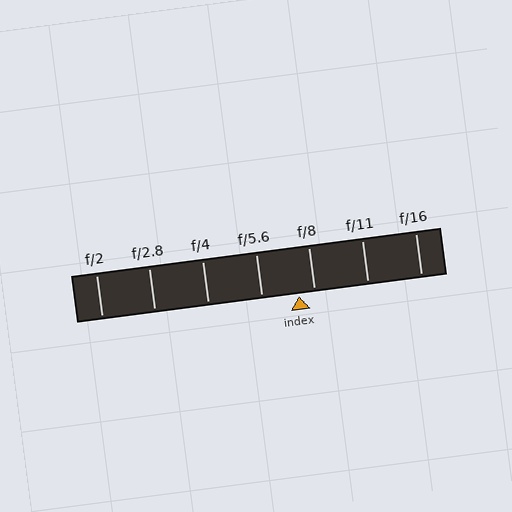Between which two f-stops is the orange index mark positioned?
The index mark is between f/5.6 and f/8.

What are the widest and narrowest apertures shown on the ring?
The widest aperture shown is f/2 and the narrowest is f/16.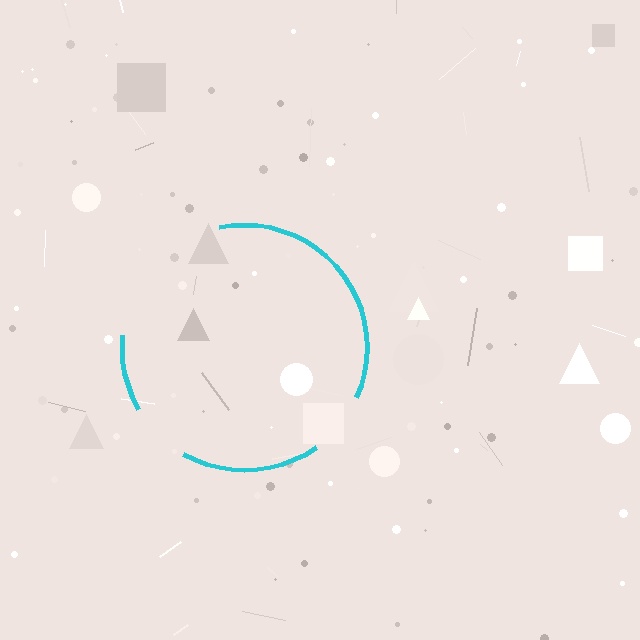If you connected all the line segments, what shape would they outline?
They would outline a circle.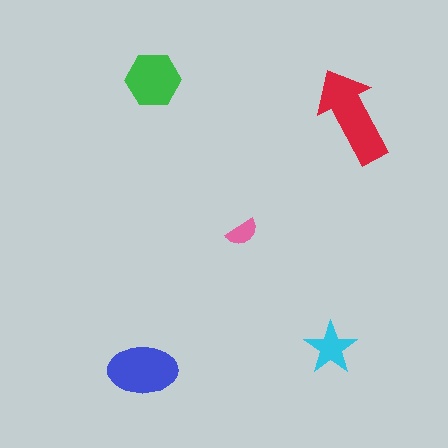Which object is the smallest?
The pink semicircle.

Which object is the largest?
The red arrow.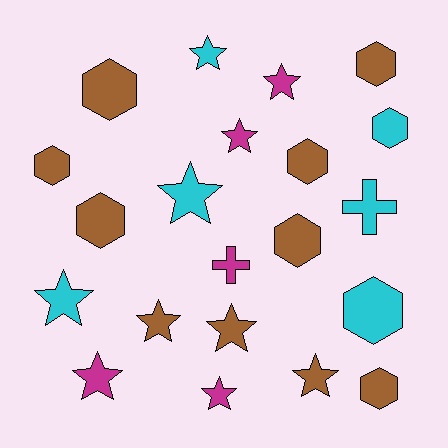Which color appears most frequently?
Brown, with 10 objects.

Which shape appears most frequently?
Star, with 10 objects.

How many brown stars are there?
There are 3 brown stars.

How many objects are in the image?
There are 21 objects.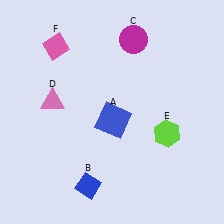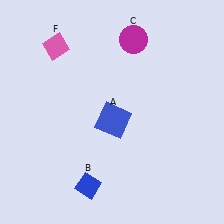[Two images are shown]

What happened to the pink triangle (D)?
The pink triangle (D) was removed in Image 2. It was in the top-left area of Image 1.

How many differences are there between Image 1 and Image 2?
There are 2 differences between the two images.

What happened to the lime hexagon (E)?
The lime hexagon (E) was removed in Image 2. It was in the bottom-right area of Image 1.